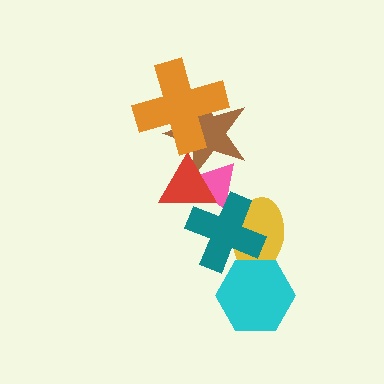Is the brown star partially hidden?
Yes, it is partially covered by another shape.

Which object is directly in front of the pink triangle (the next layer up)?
The brown star is directly in front of the pink triangle.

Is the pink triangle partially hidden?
Yes, it is partially covered by another shape.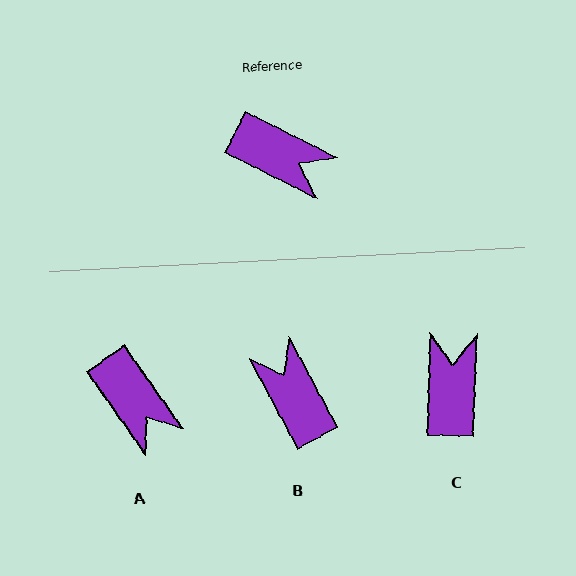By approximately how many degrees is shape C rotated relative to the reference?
Approximately 115 degrees counter-clockwise.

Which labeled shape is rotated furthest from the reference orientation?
B, about 145 degrees away.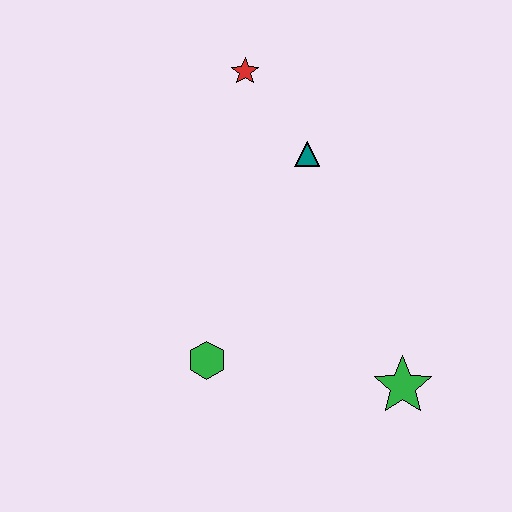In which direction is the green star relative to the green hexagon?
The green star is to the right of the green hexagon.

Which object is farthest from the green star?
The red star is farthest from the green star.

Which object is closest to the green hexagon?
The green star is closest to the green hexagon.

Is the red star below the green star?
No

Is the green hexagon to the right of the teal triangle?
No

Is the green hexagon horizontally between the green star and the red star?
No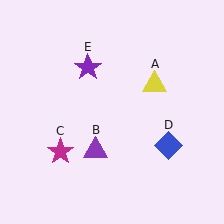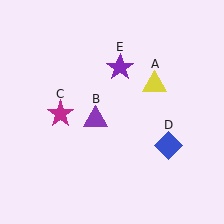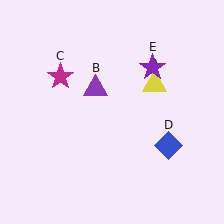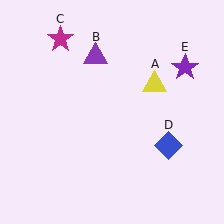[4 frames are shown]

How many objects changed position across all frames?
3 objects changed position: purple triangle (object B), magenta star (object C), purple star (object E).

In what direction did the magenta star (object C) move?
The magenta star (object C) moved up.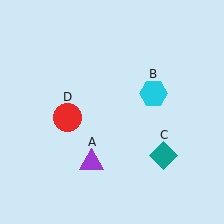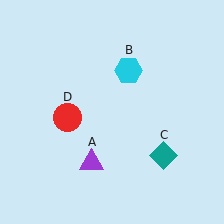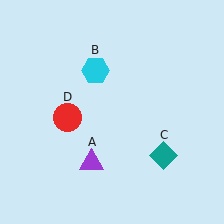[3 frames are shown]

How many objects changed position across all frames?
1 object changed position: cyan hexagon (object B).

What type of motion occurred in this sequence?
The cyan hexagon (object B) rotated counterclockwise around the center of the scene.